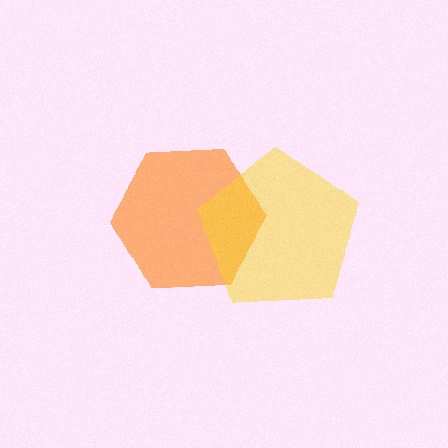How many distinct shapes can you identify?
There are 2 distinct shapes: an orange hexagon, a yellow pentagon.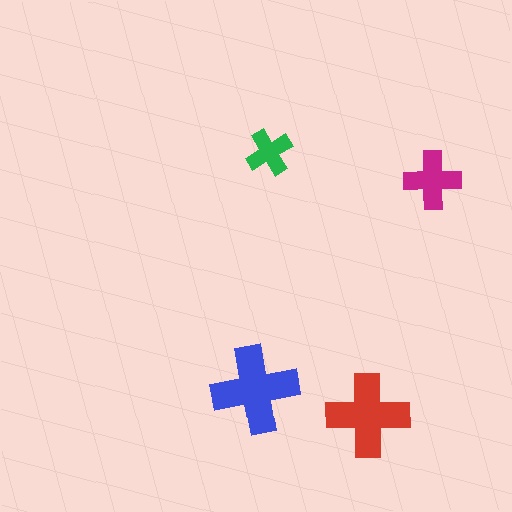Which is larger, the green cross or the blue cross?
The blue one.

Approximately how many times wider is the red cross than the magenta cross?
About 1.5 times wider.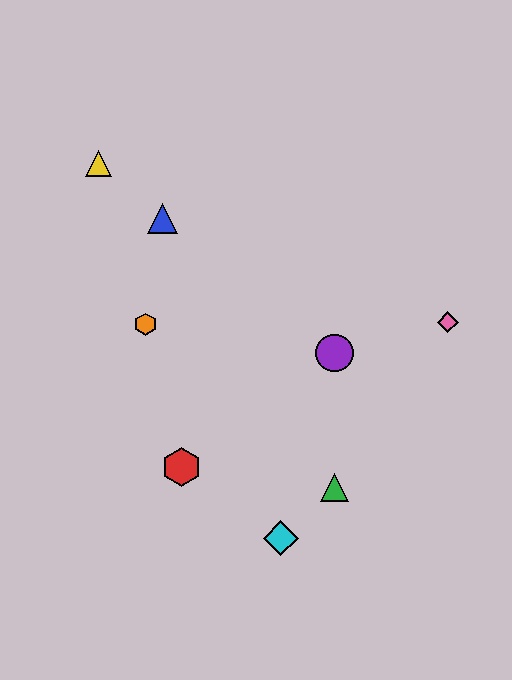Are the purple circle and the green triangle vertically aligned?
Yes, both are at x≈335.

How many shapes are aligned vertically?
2 shapes (the green triangle, the purple circle) are aligned vertically.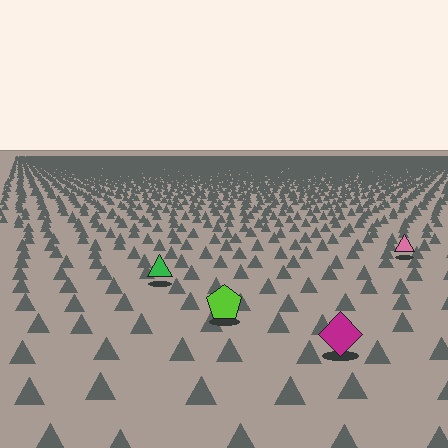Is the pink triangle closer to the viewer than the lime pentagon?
No. The lime pentagon is closer — you can tell from the texture gradient: the ground texture is coarser near it.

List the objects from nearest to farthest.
From nearest to farthest: the magenta diamond, the lime pentagon, the green triangle, the pink triangle.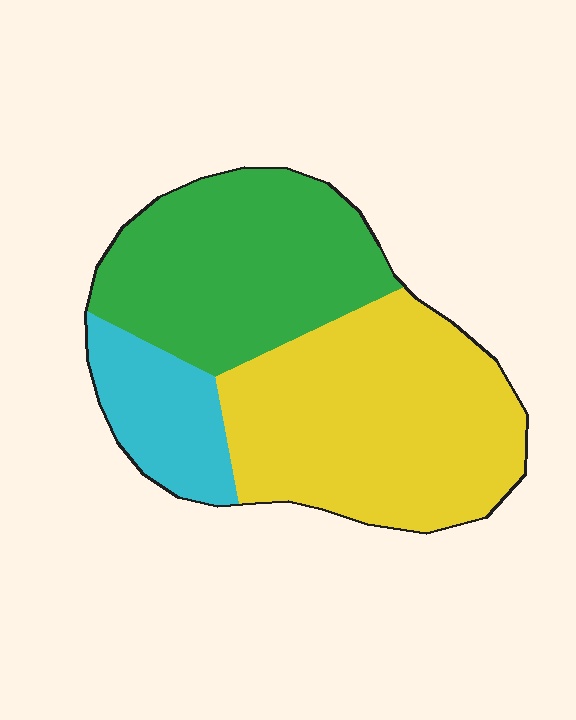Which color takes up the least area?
Cyan, at roughly 15%.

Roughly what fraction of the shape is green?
Green covers around 35% of the shape.